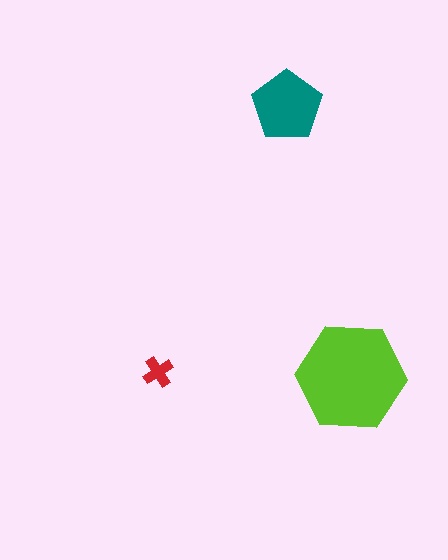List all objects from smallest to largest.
The red cross, the teal pentagon, the lime hexagon.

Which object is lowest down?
The lime hexagon is bottommost.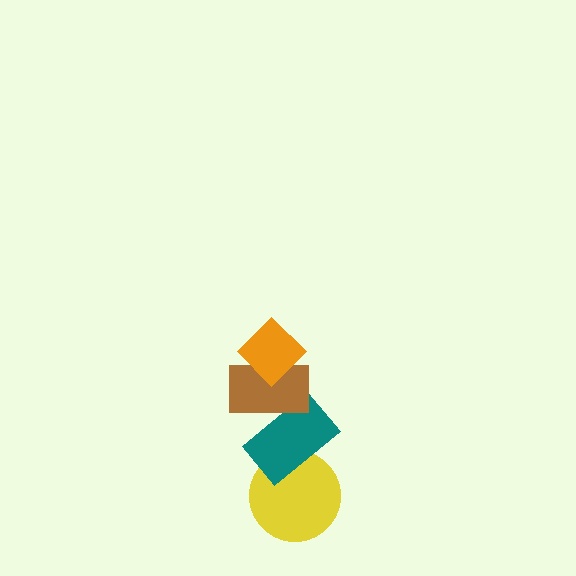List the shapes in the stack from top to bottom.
From top to bottom: the orange diamond, the brown rectangle, the teal rectangle, the yellow circle.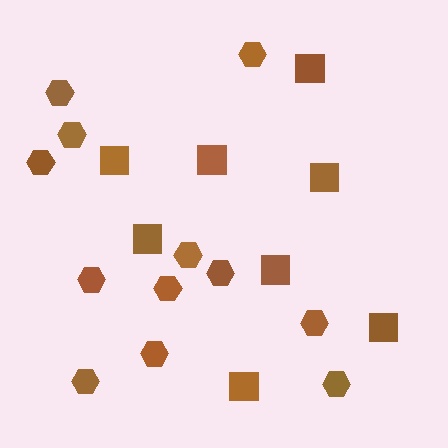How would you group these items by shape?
There are 2 groups: one group of squares (8) and one group of hexagons (12).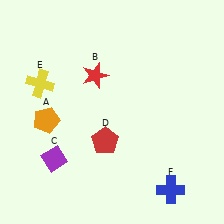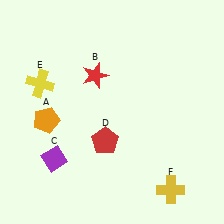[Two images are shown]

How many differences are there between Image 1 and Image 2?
There is 1 difference between the two images.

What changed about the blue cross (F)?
In Image 1, F is blue. In Image 2, it changed to yellow.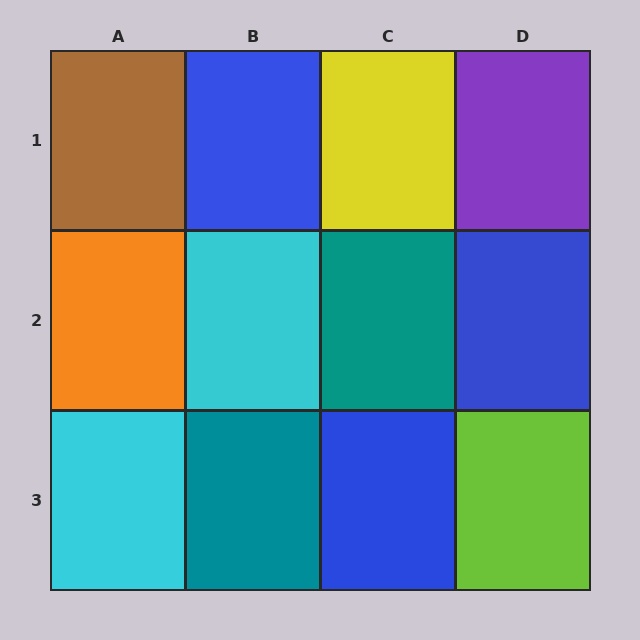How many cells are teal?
2 cells are teal.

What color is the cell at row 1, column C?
Yellow.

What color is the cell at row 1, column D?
Purple.